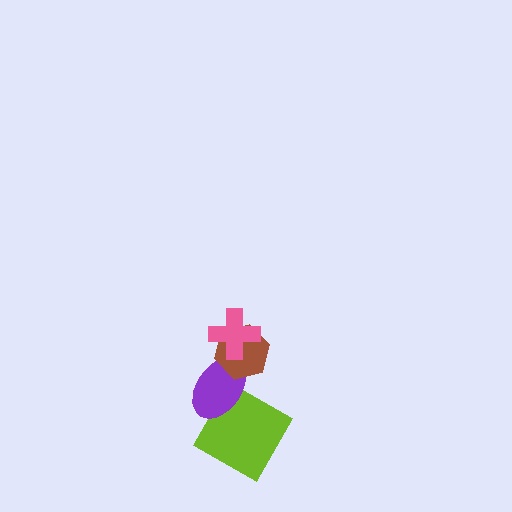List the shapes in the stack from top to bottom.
From top to bottom: the pink cross, the brown hexagon, the purple ellipse, the lime square.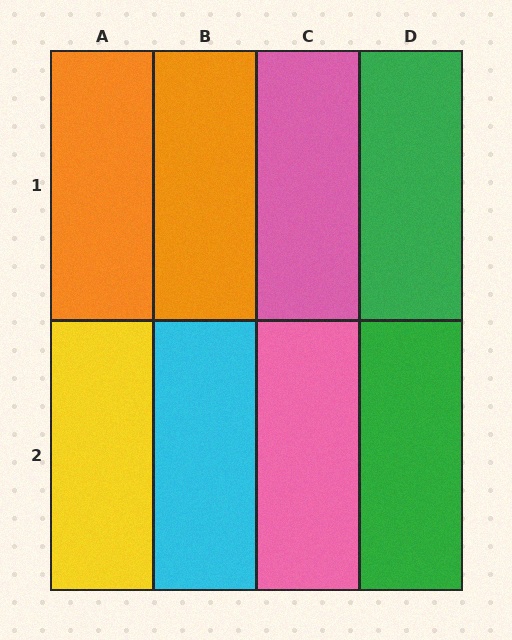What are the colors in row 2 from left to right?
Yellow, cyan, pink, green.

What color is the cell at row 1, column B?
Orange.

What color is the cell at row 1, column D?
Green.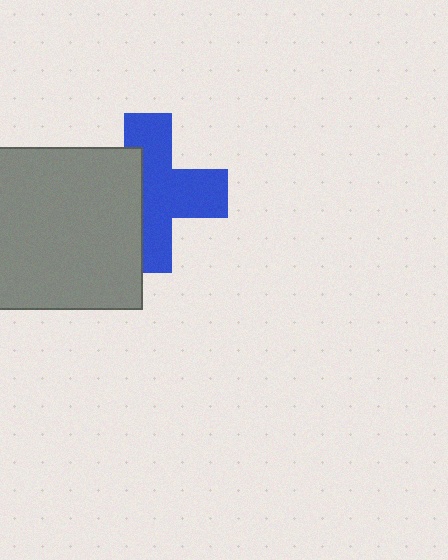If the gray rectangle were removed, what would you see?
You would see the complete blue cross.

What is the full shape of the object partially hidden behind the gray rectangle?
The partially hidden object is a blue cross.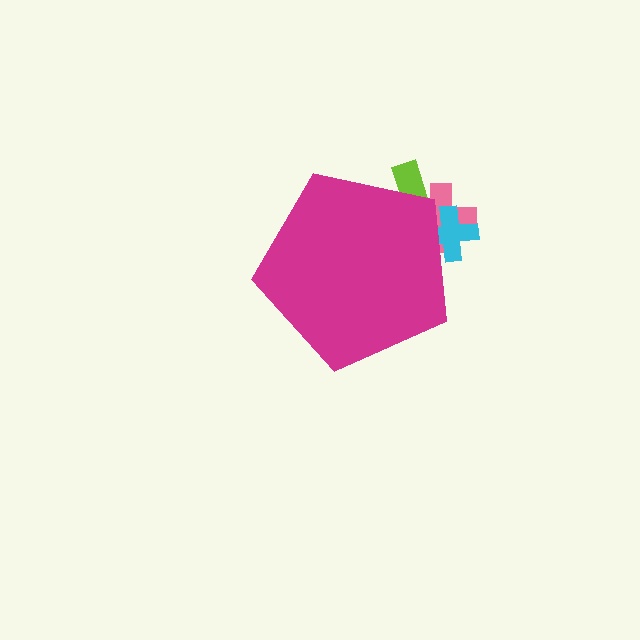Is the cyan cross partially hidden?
Yes, the cyan cross is partially hidden behind the magenta pentagon.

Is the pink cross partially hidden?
Yes, the pink cross is partially hidden behind the magenta pentagon.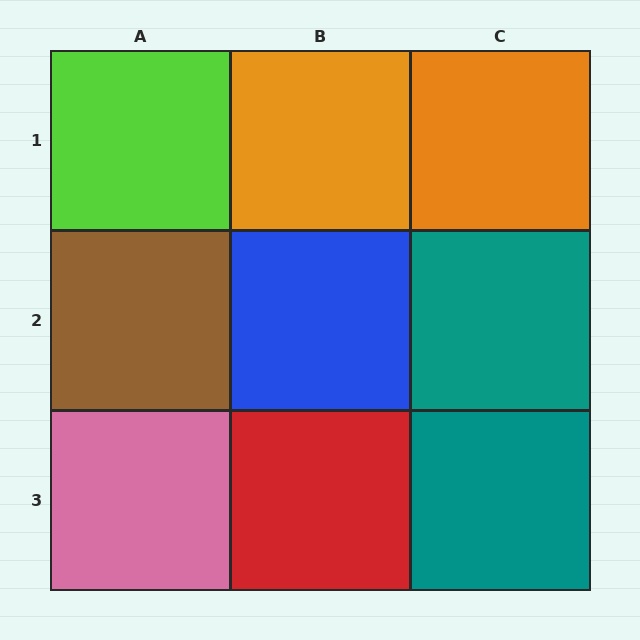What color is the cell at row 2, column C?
Teal.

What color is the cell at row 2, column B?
Blue.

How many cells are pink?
1 cell is pink.